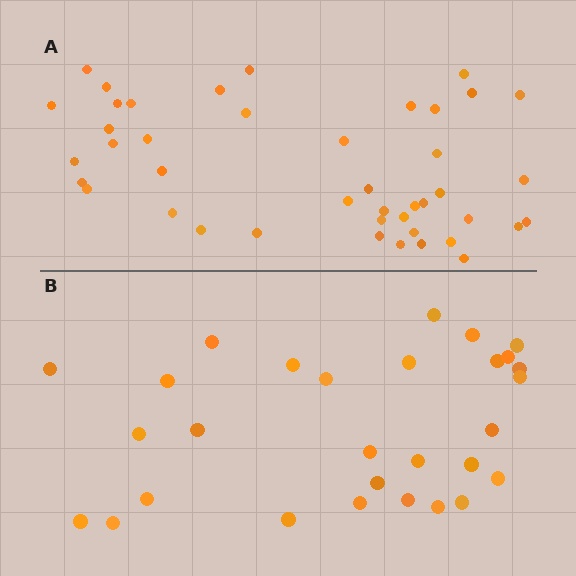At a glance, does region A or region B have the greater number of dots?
Region A (the top region) has more dots.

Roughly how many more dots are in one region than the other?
Region A has approximately 15 more dots than region B.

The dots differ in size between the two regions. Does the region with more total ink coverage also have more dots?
No. Region B has more total ink coverage because its dots are larger, but region A actually contains more individual dots. Total area can be misleading — the number of items is what matters here.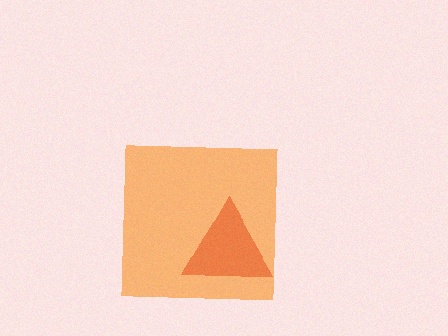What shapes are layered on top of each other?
The layered shapes are: a red triangle, an orange square.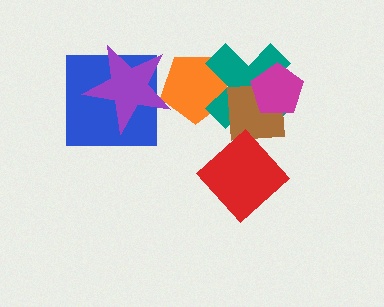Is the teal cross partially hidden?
Yes, it is partially covered by another shape.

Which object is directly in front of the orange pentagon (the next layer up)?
The teal cross is directly in front of the orange pentagon.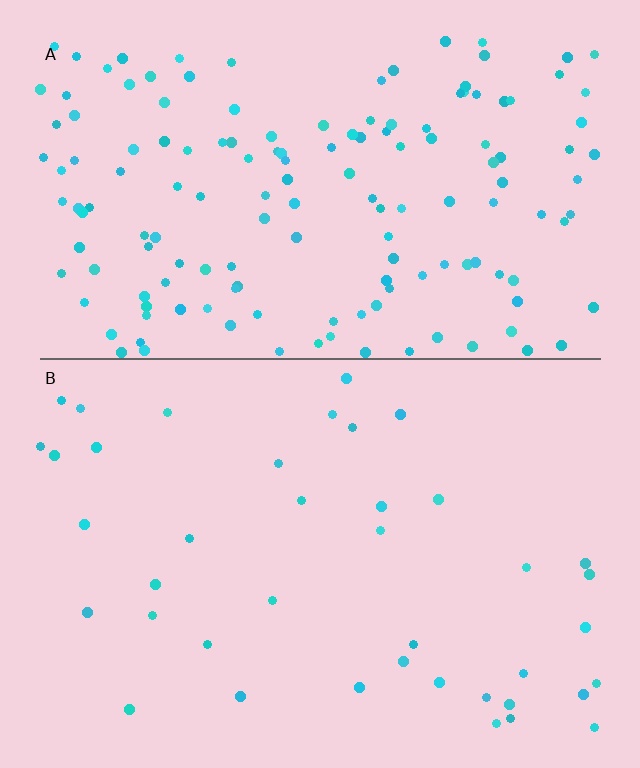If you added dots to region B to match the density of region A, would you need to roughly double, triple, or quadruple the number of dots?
Approximately quadruple.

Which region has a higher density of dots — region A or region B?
A (the top).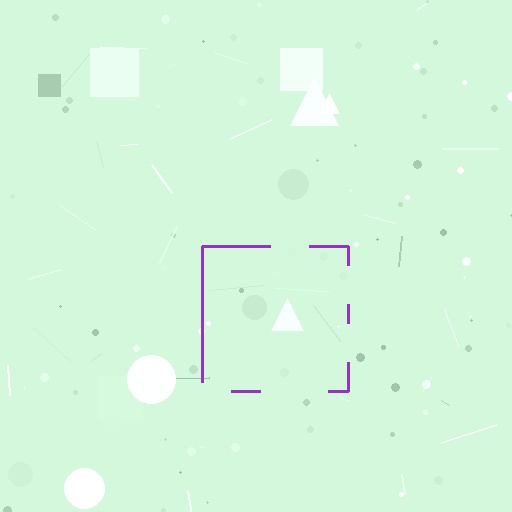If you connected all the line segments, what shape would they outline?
They would outline a square.